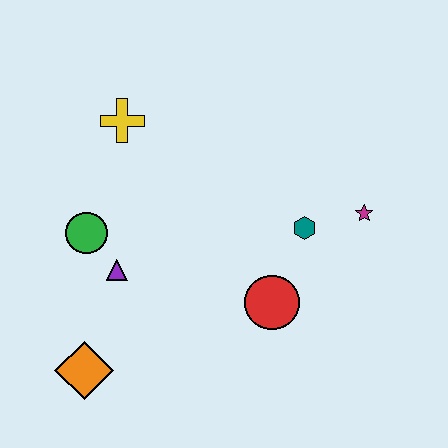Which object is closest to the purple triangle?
The green circle is closest to the purple triangle.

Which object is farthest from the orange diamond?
The magenta star is farthest from the orange diamond.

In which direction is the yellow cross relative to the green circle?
The yellow cross is above the green circle.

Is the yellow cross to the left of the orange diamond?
No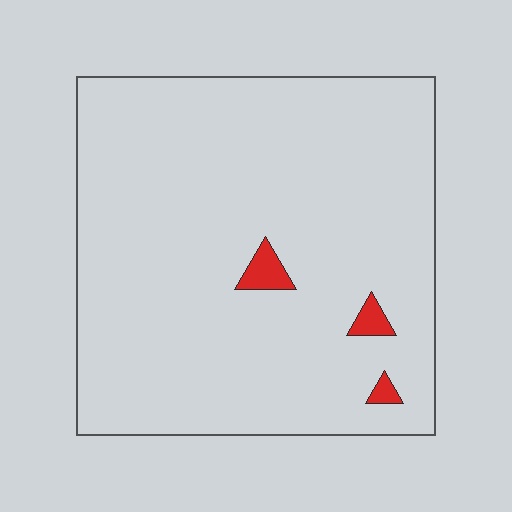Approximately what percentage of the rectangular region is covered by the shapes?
Approximately 5%.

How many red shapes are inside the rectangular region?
3.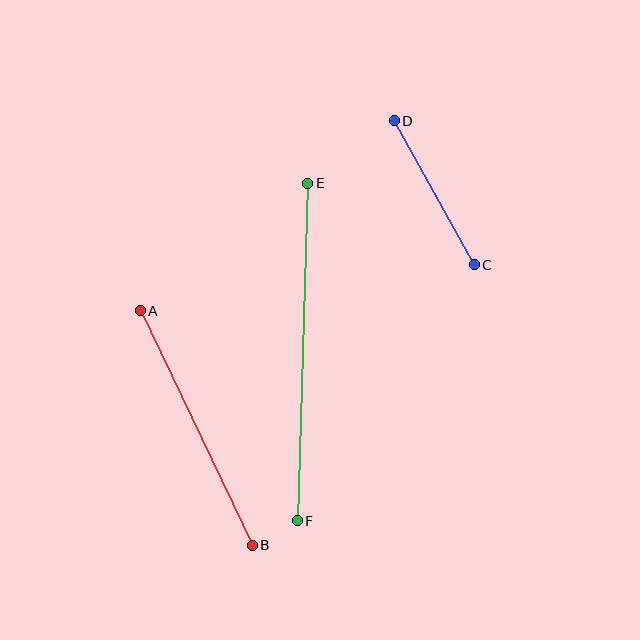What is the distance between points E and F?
The distance is approximately 337 pixels.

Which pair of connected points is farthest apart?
Points E and F are farthest apart.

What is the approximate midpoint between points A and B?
The midpoint is at approximately (196, 428) pixels.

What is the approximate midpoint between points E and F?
The midpoint is at approximately (302, 352) pixels.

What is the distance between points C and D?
The distance is approximately 165 pixels.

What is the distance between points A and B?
The distance is approximately 260 pixels.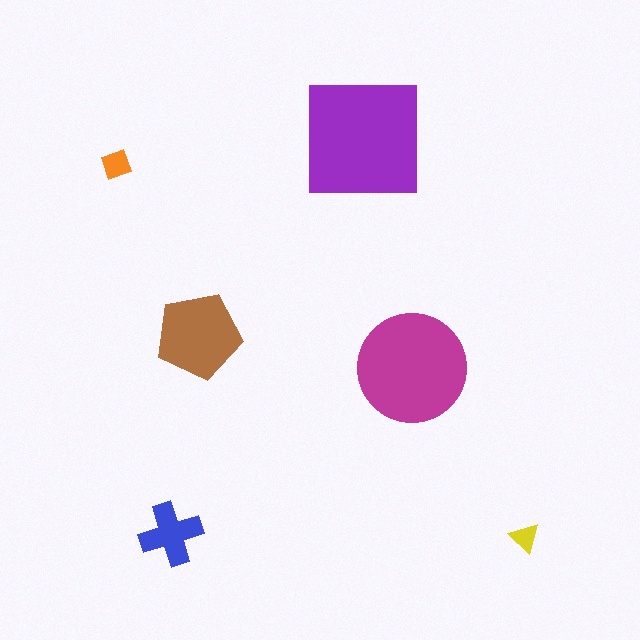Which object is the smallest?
The yellow triangle.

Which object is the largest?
The purple square.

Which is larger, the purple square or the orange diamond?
The purple square.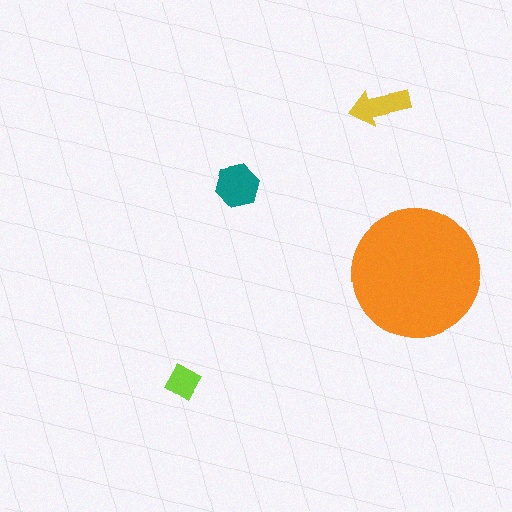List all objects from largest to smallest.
The orange circle, the teal hexagon, the yellow arrow, the lime square.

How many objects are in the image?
There are 4 objects in the image.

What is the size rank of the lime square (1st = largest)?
4th.